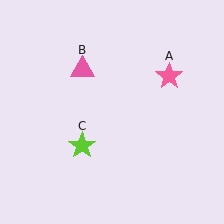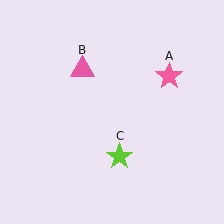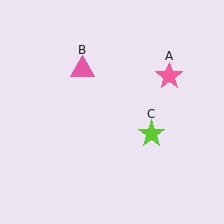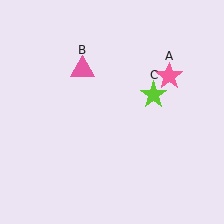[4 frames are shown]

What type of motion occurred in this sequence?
The lime star (object C) rotated counterclockwise around the center of the scene.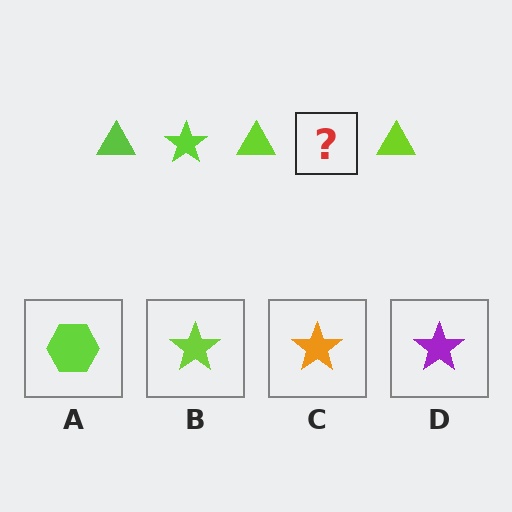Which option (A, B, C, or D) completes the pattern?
B.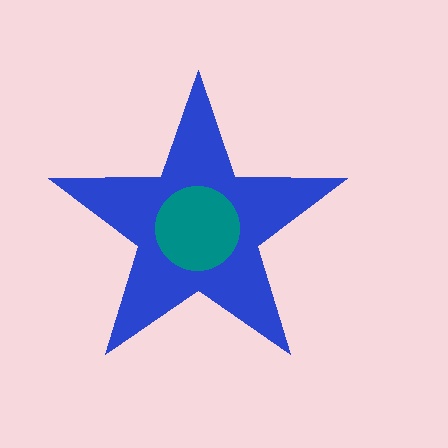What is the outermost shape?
The blue star.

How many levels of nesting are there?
2.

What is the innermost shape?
The teal circle.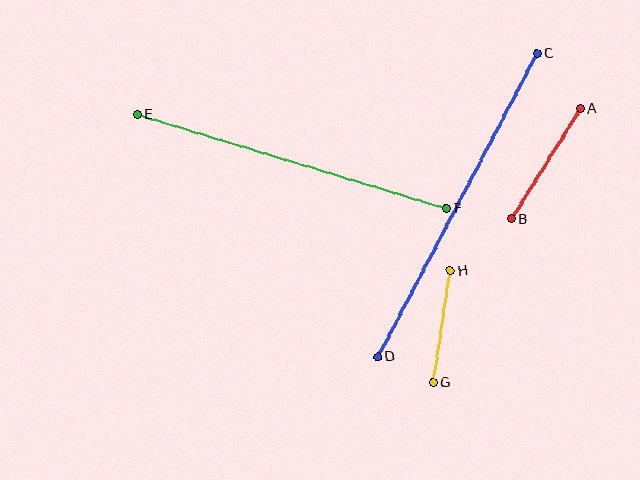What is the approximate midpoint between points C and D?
The midpoint is at approximately (457, 205) pixels.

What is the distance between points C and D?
The distance is approximately 342 pixels.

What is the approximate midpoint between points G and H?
The midpoint is at approximately (442, 327) pixels.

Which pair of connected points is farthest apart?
Points C and D are farthest apart.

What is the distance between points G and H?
The distance is approximately 113 pixels.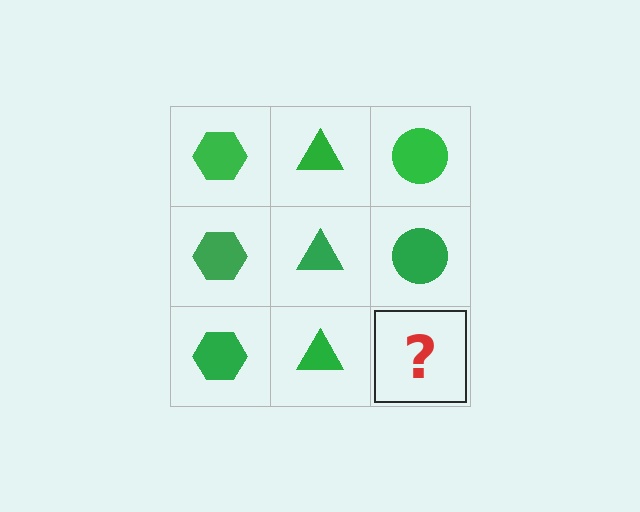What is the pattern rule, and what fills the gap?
The rule is that each column has a consistent shape. The gap should be filled with a green circle.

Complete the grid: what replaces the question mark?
The question mark should be replaced with a green circle.